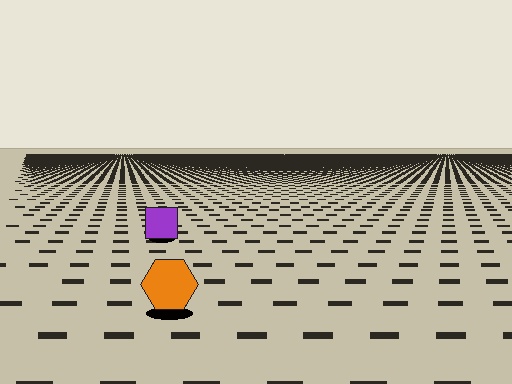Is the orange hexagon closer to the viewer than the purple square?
Yes. The orange hexagon is closer — you can tell from the texture gradient: the ground texture is coarser near it.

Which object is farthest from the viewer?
The purple square is farthest from the viewer. It appears smaller and the ground texture around it is denser.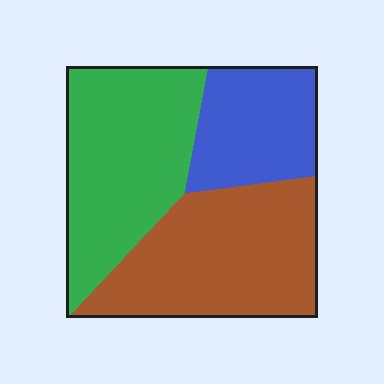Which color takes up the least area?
Blue, at roughly 25%.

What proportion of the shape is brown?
Brown takes up between a third and a half of the shape.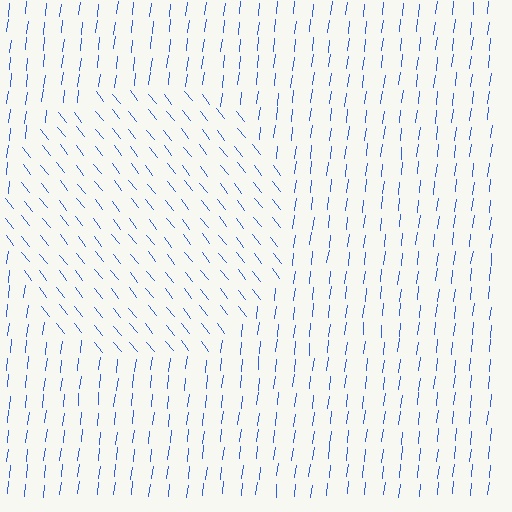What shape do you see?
I see a circle.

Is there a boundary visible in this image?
Yes, there is a texture boundary formed by a change in line orientation.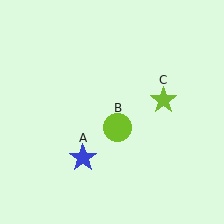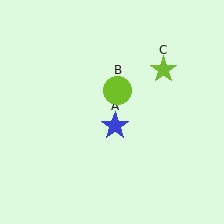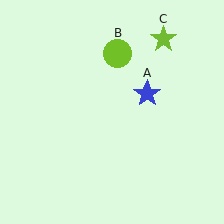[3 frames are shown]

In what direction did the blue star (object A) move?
The blue star (object A) moved up and to the right.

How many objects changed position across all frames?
3 objects changed position: blue star (object A), lime circle (object B), lime star (object C).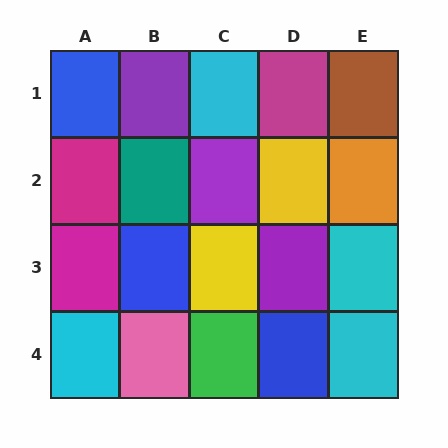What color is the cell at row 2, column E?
Orange.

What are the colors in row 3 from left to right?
Magenta, blue, yellow, purple, cyan.